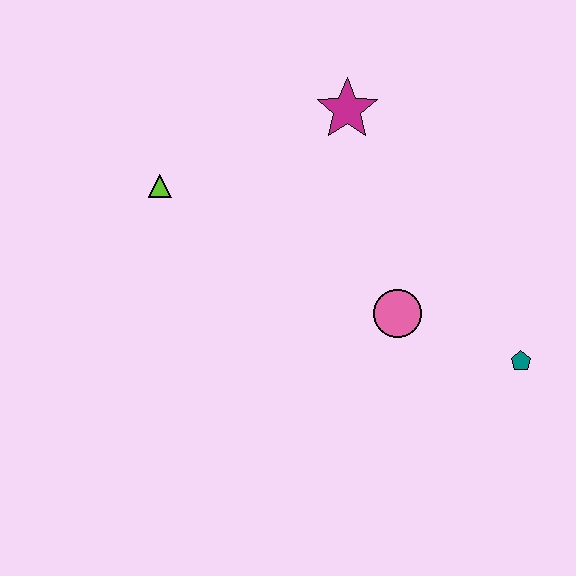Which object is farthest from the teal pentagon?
The lime triangle is farthest from the teal pentagon.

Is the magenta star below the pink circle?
No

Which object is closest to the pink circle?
The teal pentagon is closest to the pink circle.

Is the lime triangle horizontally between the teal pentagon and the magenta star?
No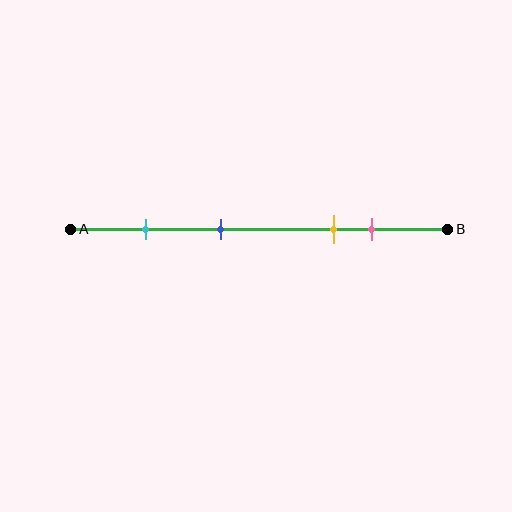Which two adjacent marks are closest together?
The yellow and pink marks are the closest adjacent pair.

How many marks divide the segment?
There are 4 marks dividing the segment.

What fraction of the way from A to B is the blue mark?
The blue mark is approximately 40% (0.4) of the way from A to B.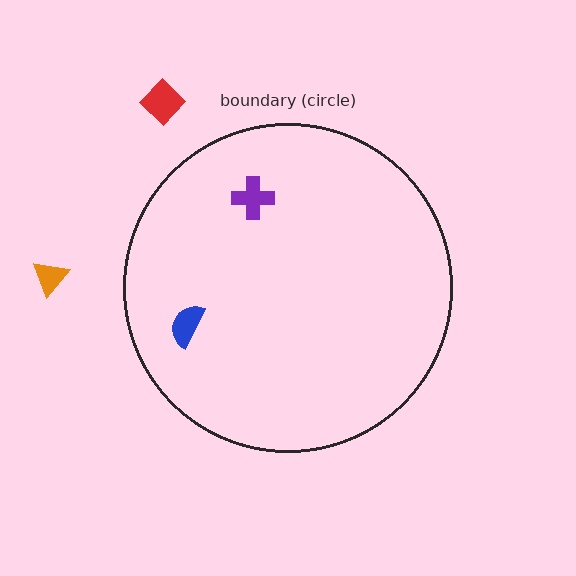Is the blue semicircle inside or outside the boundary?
Inside.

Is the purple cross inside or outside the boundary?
Inside.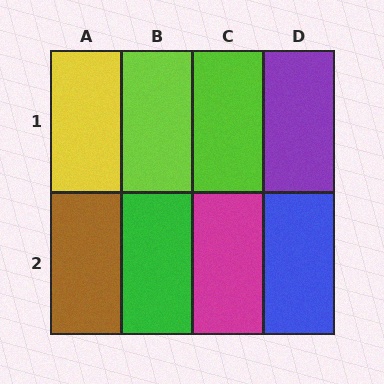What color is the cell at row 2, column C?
Magenta.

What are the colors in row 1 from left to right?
Yellow, lime, lime, purple.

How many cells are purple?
1 cell is purple.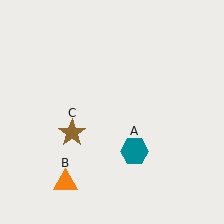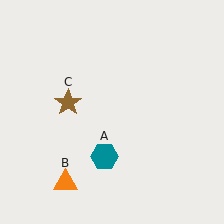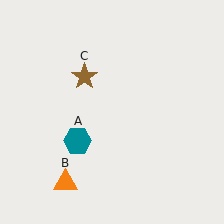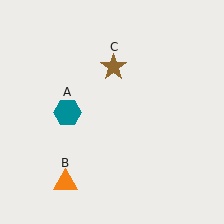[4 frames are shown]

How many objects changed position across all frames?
2 objects changed position: teal hexagon (object A), brown star (object C).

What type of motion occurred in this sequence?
The teal hexagon (object A), brown star (object C) rotated clockwise around the center of the scene.